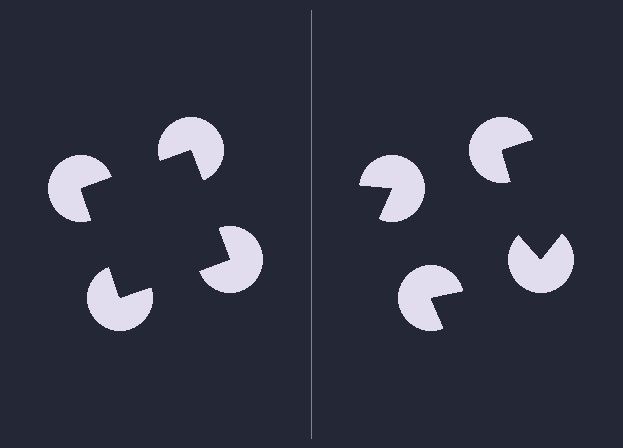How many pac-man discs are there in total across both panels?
8 — 4 on each side.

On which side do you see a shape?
An illusory square appears on the left side. On the right side the wedge cuts are rotated, so no coherent shape forms.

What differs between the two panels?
The pac-man discs are positioned identically on both sides; only the wedge orientations differ. On the left they align to a square; on the right they are misaligned.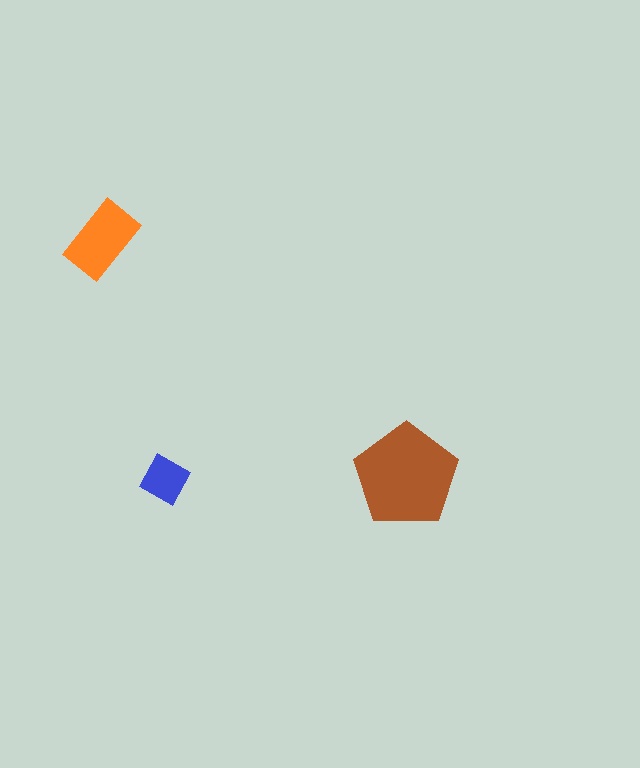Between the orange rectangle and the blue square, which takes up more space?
The orange rectangle.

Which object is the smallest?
The blue square.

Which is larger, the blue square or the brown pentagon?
The brown pentagon.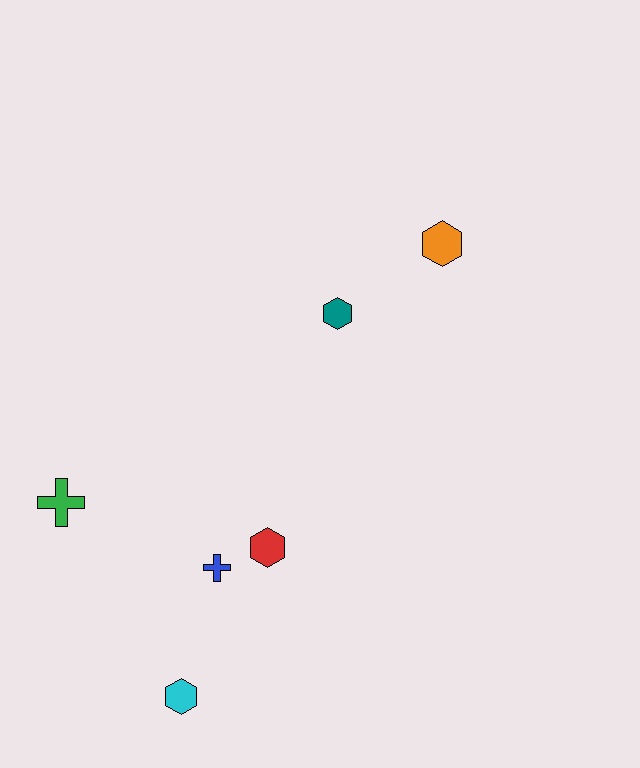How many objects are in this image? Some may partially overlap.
There are 6 objects.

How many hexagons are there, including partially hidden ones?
There are 4 hexagons.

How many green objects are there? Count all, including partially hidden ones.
There is 1 green object.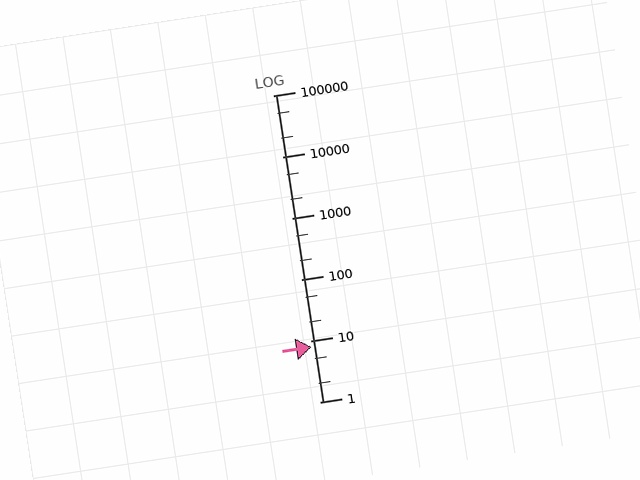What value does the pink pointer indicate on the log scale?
The pointer indicates approximately 7.8.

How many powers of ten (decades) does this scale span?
The scale spans 5 decades, from 1 to 100000.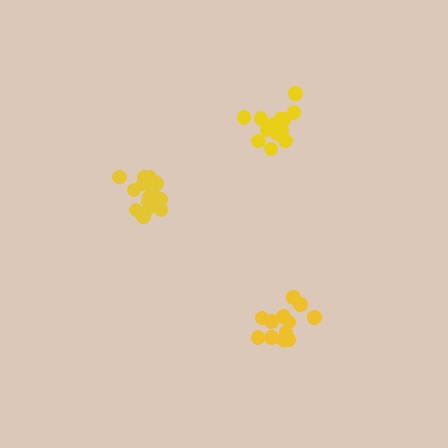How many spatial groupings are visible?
There are 3 spatial groupings.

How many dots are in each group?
Group 1: 15 dots, Group 2: 17 dots, Group 3: 12 dots (44 total).